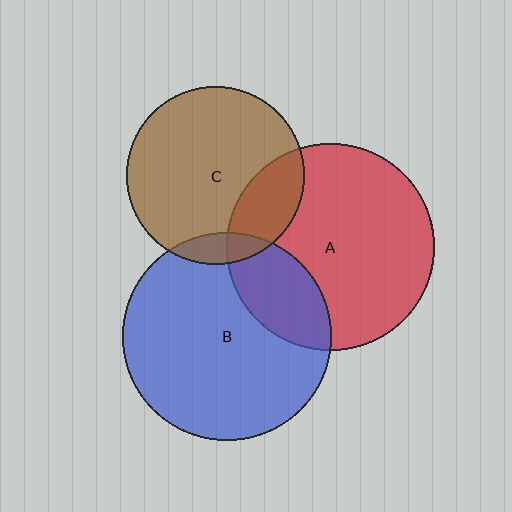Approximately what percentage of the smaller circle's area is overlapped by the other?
Approximately 20%.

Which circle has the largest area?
Circle B (blue).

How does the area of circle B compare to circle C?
Approximately 1.4 times.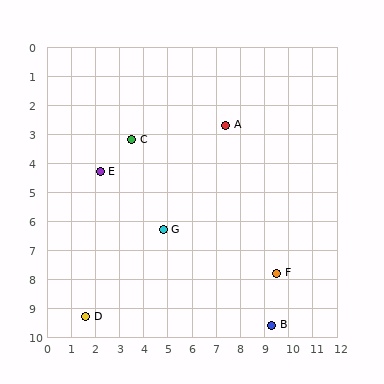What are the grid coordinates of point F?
Point F is at approximately (9.5, 7.8).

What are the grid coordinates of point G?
Point G is at approximately (4.8, 6.3).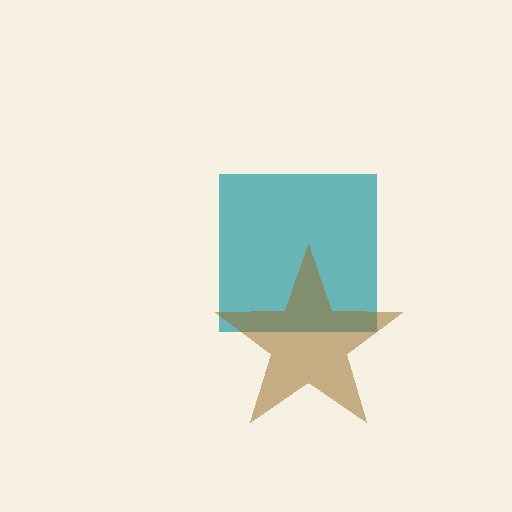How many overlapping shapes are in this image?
There are 2 overlapping shapes in the image.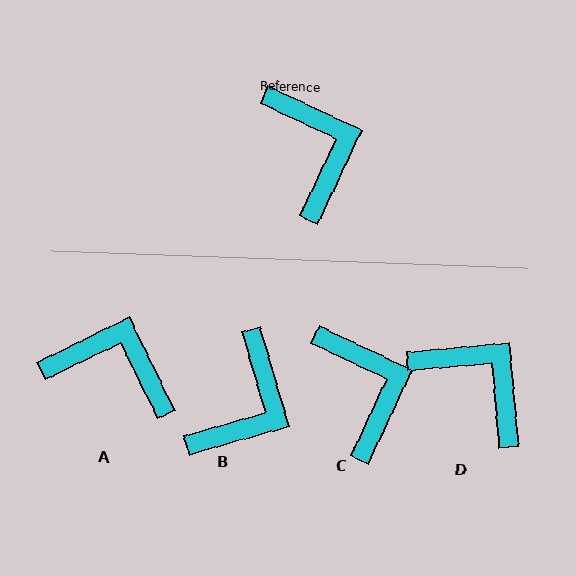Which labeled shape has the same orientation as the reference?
C.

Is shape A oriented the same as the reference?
No, it is off by about 52 degrees.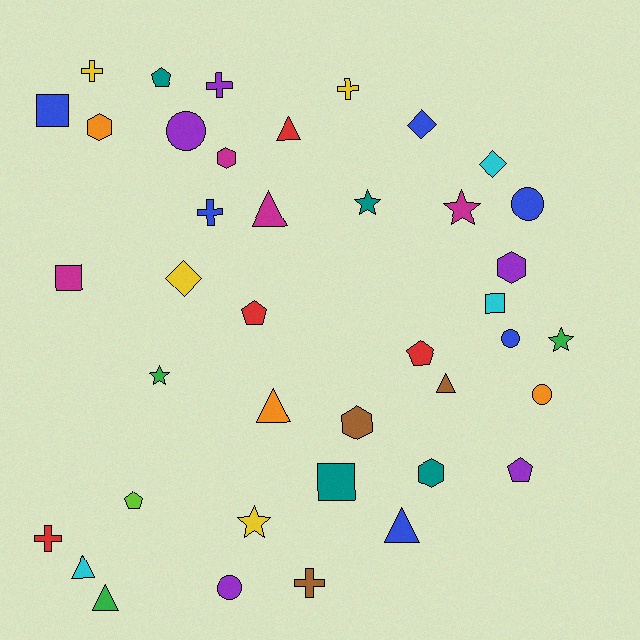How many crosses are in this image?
There are 6 crosses.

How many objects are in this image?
There are 40 objects.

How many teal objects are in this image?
There are 4 teal objects.